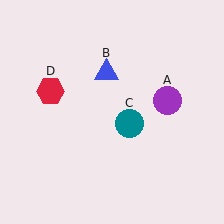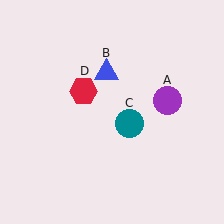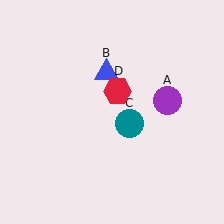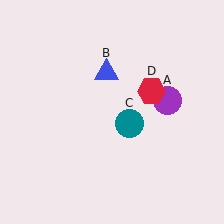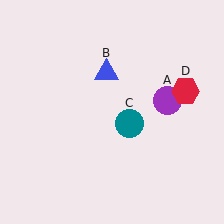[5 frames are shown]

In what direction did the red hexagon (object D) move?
The red hexagon (object D) moved right.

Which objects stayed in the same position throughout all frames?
Purple circle (object A) and blue triangle (object B) and teal circle (object C) remained stationary.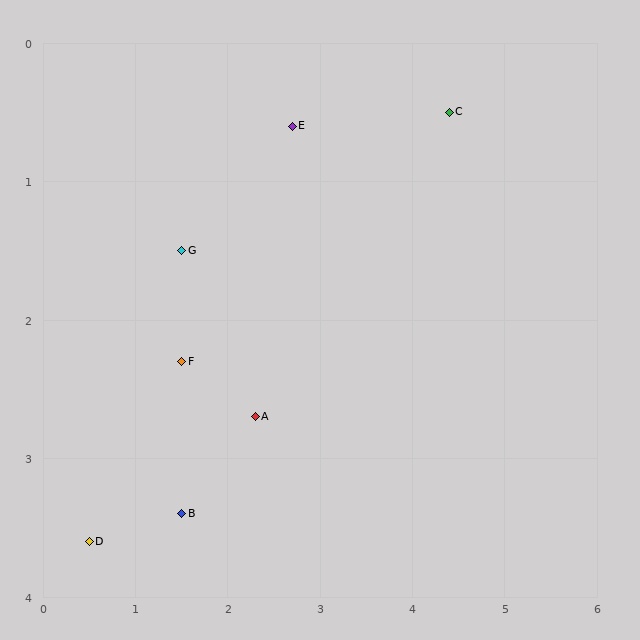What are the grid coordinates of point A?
Point A is at approximately (2.3, 2.7).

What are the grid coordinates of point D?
Point D is at approximately (0.5, 3.6).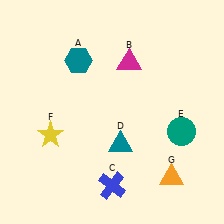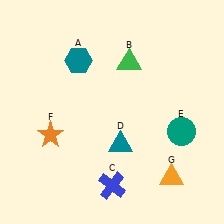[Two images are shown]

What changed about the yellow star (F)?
In Image 1, F is yellow. In Image 2, it changed to orange.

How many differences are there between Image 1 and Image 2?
There are 2 differences between the two images.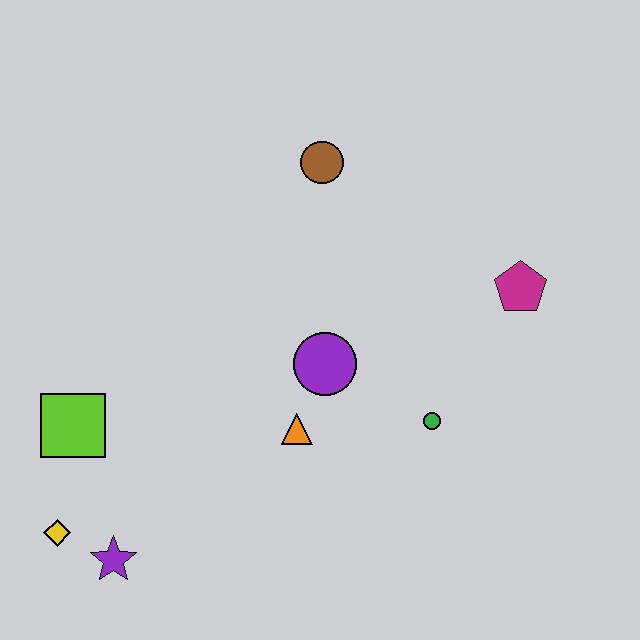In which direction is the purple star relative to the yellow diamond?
The purple star is to the right of the yellow diamond.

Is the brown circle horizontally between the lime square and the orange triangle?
No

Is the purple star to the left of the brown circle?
Yes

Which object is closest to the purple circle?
The orange triangle is closest to the purple circle.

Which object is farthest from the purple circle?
The yellow diamond is farthest from the purple circle.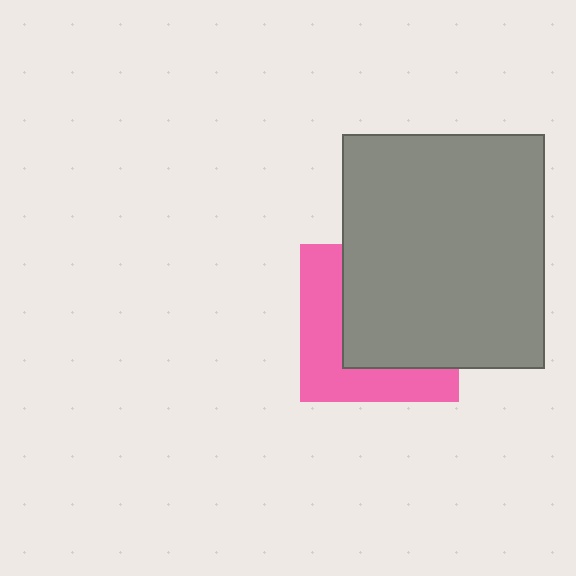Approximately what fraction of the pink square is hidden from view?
Roughly 59% of the pink square is hidden behind the gray rectangle.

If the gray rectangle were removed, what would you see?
You would see the complete pink square.